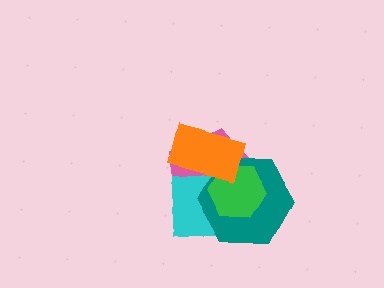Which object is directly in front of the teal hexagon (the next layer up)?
The green hexagon is directly in front of the teal hexagon.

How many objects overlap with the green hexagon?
4 objects overlap with the green hexagon.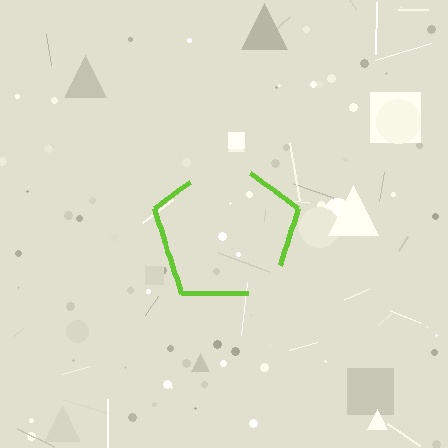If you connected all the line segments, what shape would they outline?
They would outline a pentagon.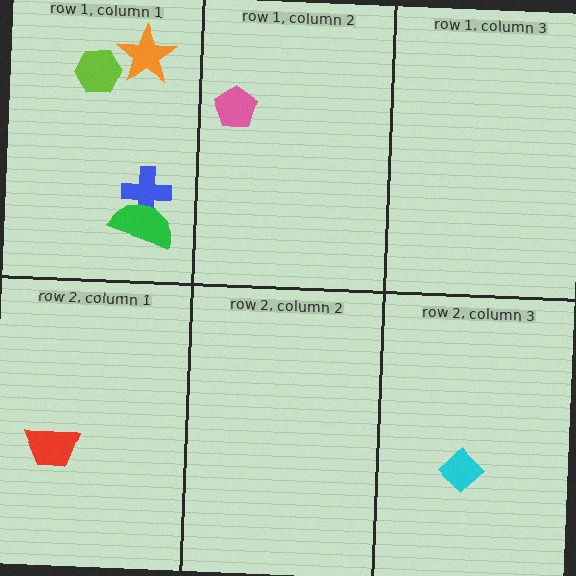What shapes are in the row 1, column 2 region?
The pink pentagon.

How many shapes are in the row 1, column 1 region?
4.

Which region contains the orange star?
The row 1, column 1 region.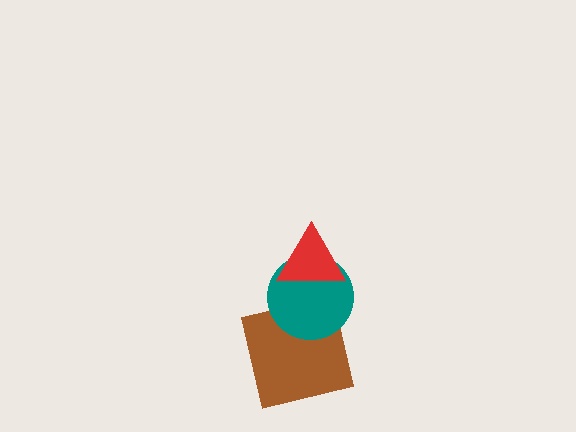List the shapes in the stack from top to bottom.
From top to bottom: the red triangle, the teal circle, the brown square.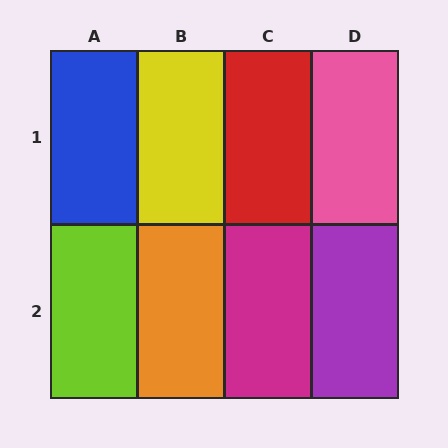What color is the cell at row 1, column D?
Pink.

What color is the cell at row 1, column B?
Yellow.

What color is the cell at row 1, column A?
Blue.